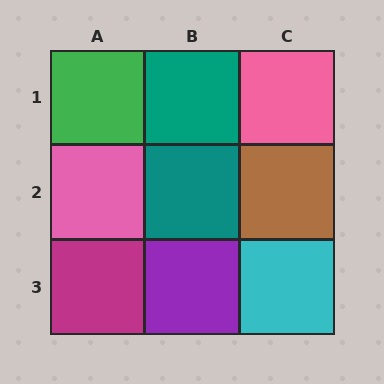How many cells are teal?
2 cells are teal.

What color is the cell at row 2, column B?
Teal.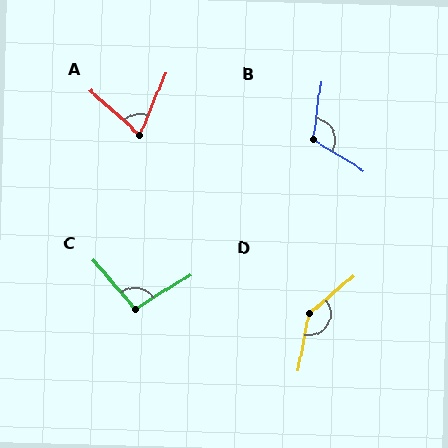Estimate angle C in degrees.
Approximately 99 degrees.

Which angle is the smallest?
A, at approximately 70 degrees.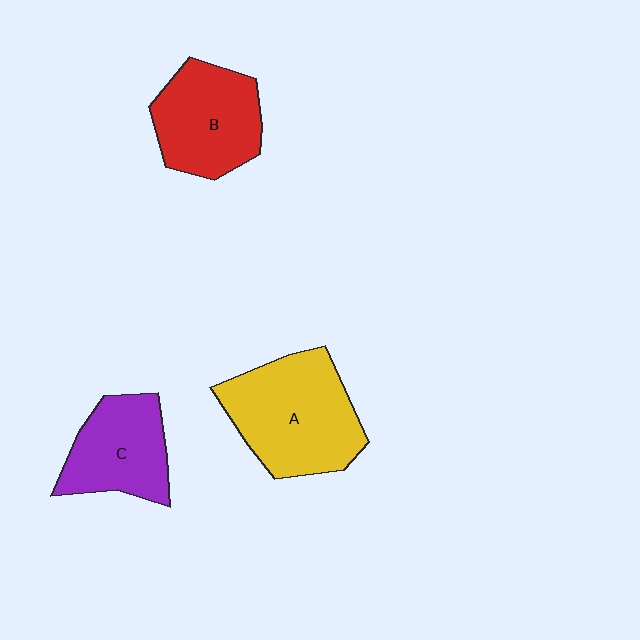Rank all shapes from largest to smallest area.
From largest to smallest: A (yellow), B (red), C (purple).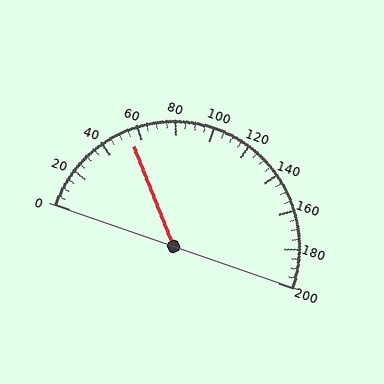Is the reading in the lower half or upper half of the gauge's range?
The reading is in the lower half of the range (0 to 200).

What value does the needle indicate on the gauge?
The needle indicates approximately 55.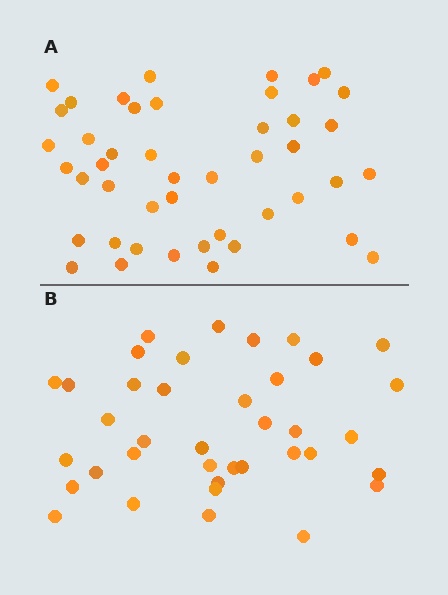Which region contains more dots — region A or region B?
Region A (the top region) has more dots.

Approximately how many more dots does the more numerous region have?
Region A has roughly 8 or so more dots than region B.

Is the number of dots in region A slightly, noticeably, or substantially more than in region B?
Region A has only slightly more — the two regions are fairly close. The ratio is roughly 1.2 to 1.